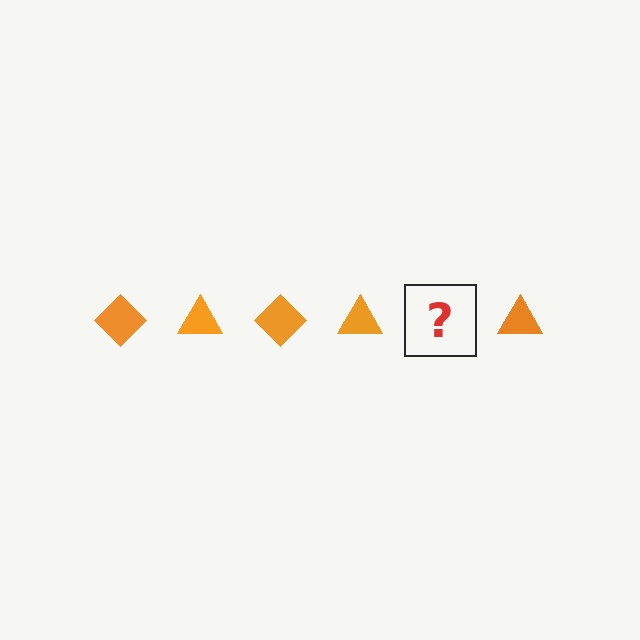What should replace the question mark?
The question mark should be replaced with an orange diamond.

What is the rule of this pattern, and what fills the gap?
The rule is that the pattern cycles through diamond, triangle shapes in orange. The gap should be filled with an orange diamond.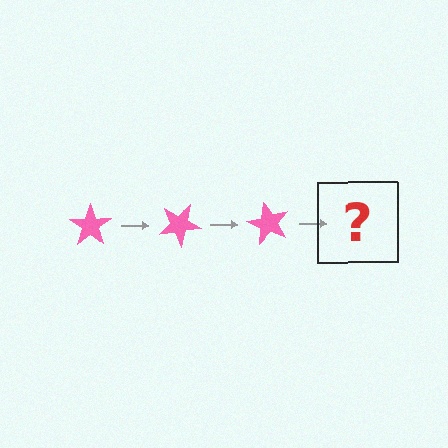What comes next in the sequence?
The next element should be a pink star rotated 90 degrees.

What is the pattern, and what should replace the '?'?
The pattern is that the star rotates 30 degrees each step. The '?' should be a pink star rotated 90 degrees.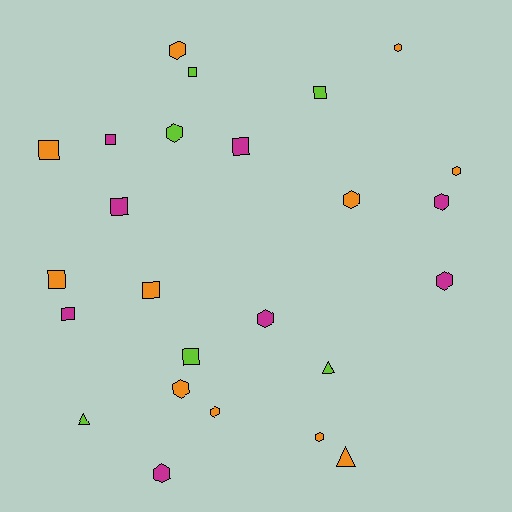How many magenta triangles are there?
There are no magenta triangles.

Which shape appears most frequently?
Hexagon, with 12 objects.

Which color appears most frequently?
Orange, with 11 objects.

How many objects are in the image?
There are 25 objects.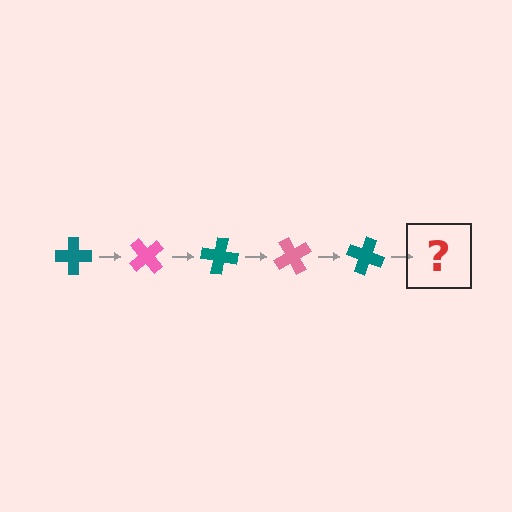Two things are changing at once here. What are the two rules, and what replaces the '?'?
The two rules are that it rotates 50 degrees each step and the color cycles through teal and pink. The '?' should be a pink cross, rotated 250 degrees from the start.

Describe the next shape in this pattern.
It should be a pink cross, rotated 250 degrees from the start.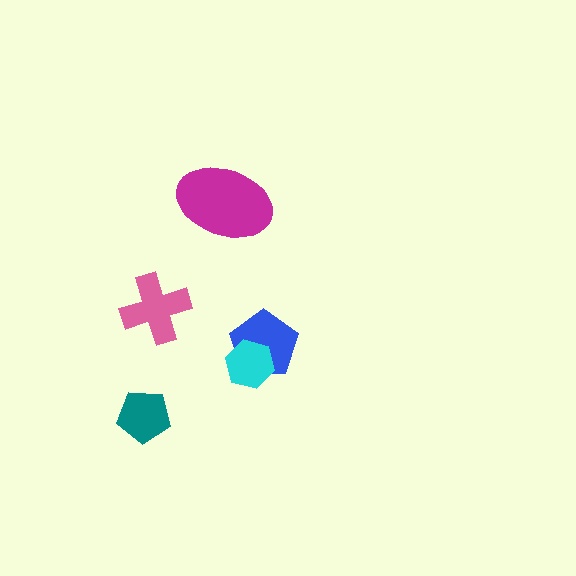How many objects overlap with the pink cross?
0 objects overlap with the pink cross.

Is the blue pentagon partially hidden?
Yes, it is partially covered by another shape.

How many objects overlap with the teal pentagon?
0 objects overlap with the teal pentagon.